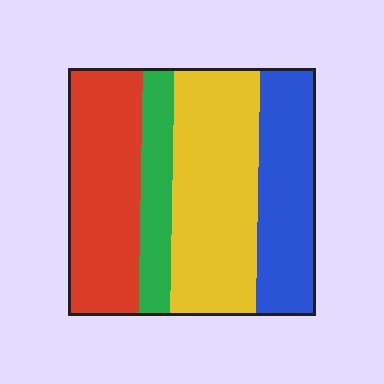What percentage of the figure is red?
Red takes up between a quarter and a half of the figure.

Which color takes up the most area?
Yellow, at roughly 35%.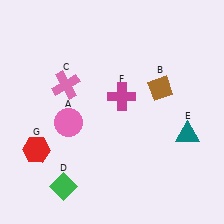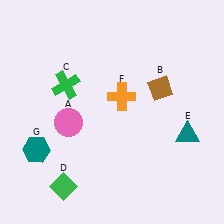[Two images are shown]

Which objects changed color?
C changed from pink to green. F changed from magenta to orange. G changed from red to teal.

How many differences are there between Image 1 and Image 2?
There are 3 differences between the two images.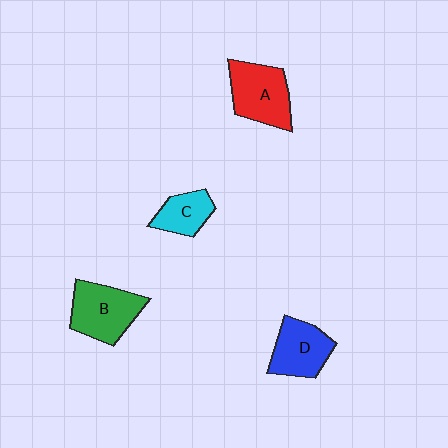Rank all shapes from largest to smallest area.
From largest to smallest: B (green), A (red), D (blue), C (cyan).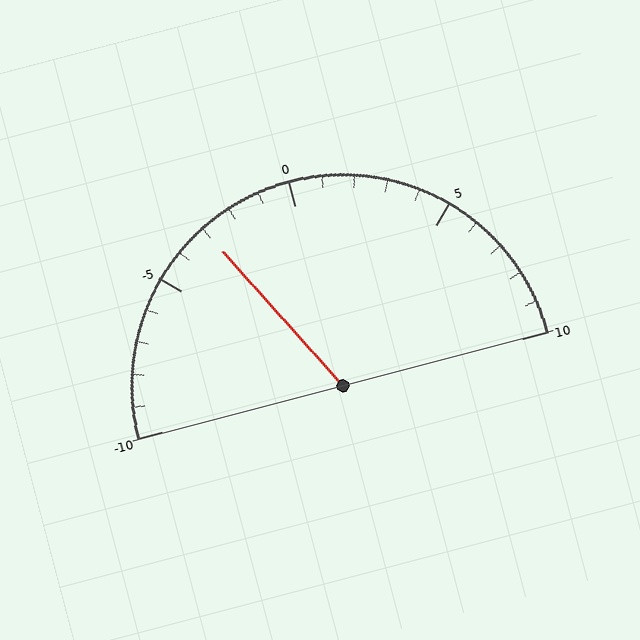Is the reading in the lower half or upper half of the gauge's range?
The reading is in the lower half of the range (-10 to 10).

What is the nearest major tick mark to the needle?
The nearest major tick mark is -5.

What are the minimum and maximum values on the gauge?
The gauge ranges from -10 to 10.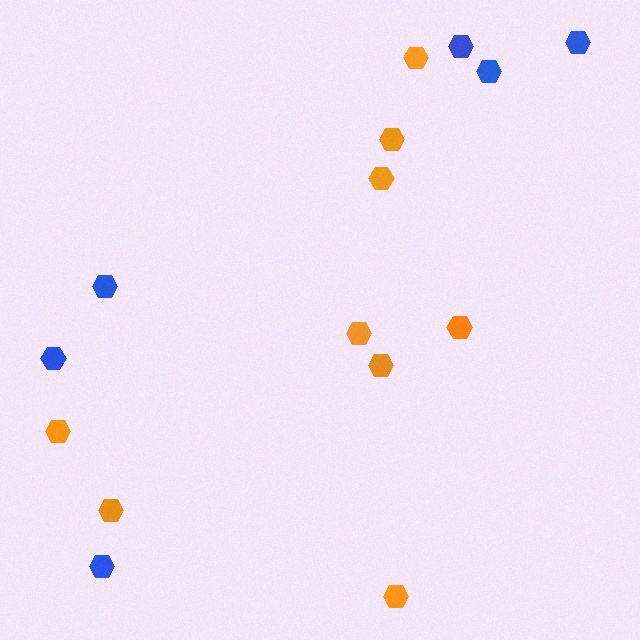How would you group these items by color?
There are 2 groups: one group of blue hexagons (6) and one group of orange hexagons (9).